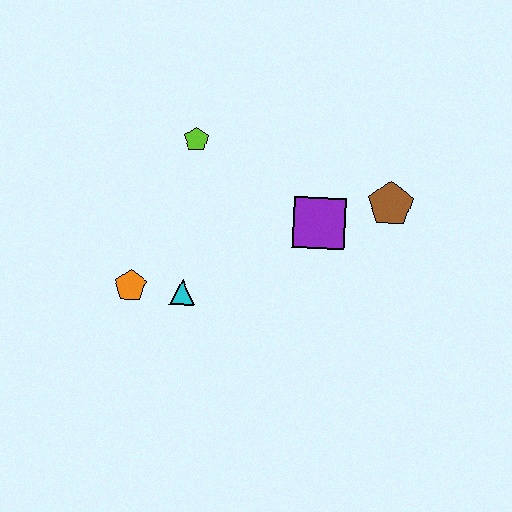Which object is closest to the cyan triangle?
The orange pentagon is closest to the cyan triangle.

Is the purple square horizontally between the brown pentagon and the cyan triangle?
Yes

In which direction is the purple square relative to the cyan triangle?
The purple square is to the right of the cyan triangle.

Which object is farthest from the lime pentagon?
The brown pentagon is farthest from the lime pentagon.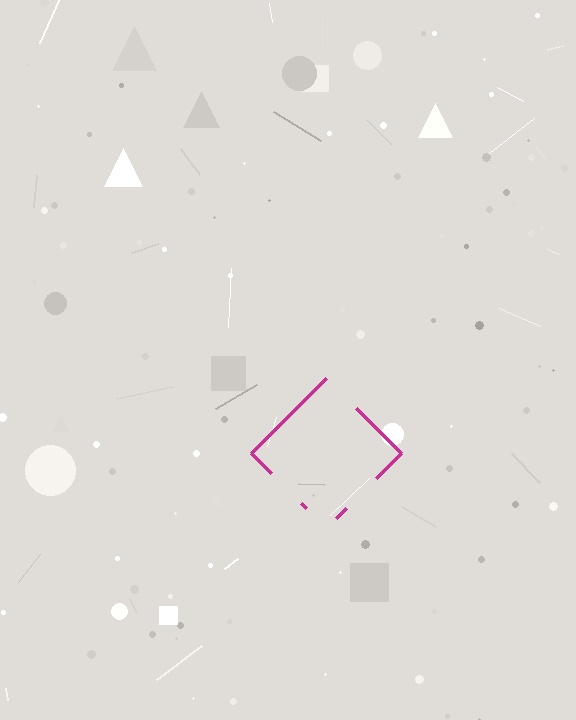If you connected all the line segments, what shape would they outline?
They would outline a diamond.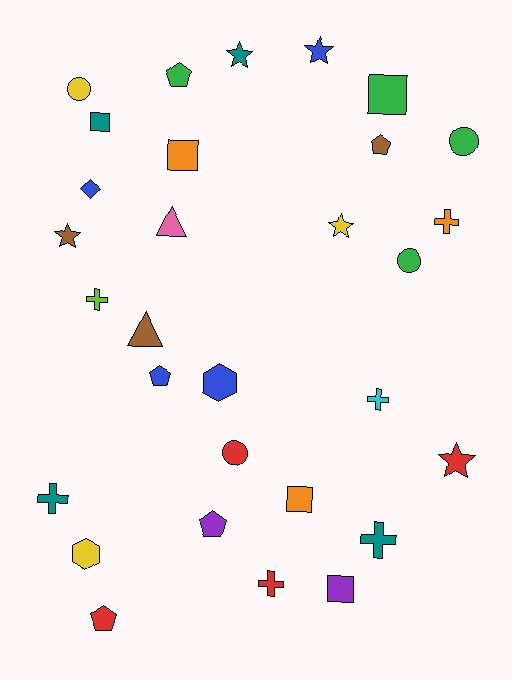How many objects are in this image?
There are 30 objects.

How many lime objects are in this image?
There is 1 lime object.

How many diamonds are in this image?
There is 1 diamond.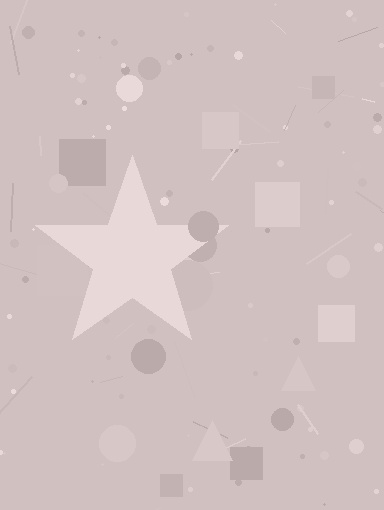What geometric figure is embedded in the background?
A star is embedded in the background.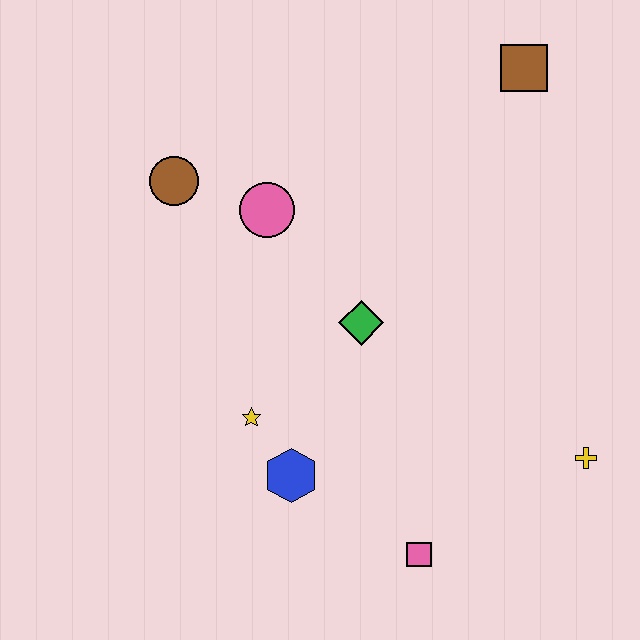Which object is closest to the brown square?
The pink circle is closest to the brown square.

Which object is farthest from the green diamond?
The brown square is farthest from the green diamond.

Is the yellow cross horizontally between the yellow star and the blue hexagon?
No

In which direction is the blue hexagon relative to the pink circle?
The blue hexagon is below the pink circle.